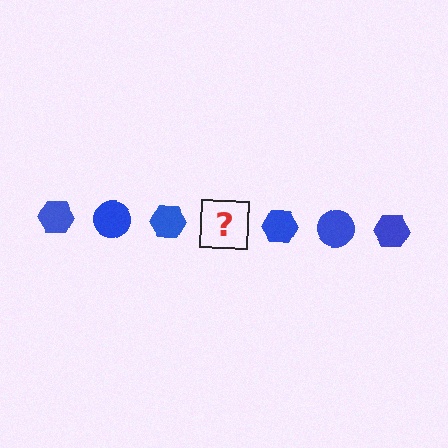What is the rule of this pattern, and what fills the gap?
The rule is that the pattern cycles through hexagon, circle shapes in blue. The gap should be filled with a blue circle.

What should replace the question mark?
The question mark should be replaced with a blue circle.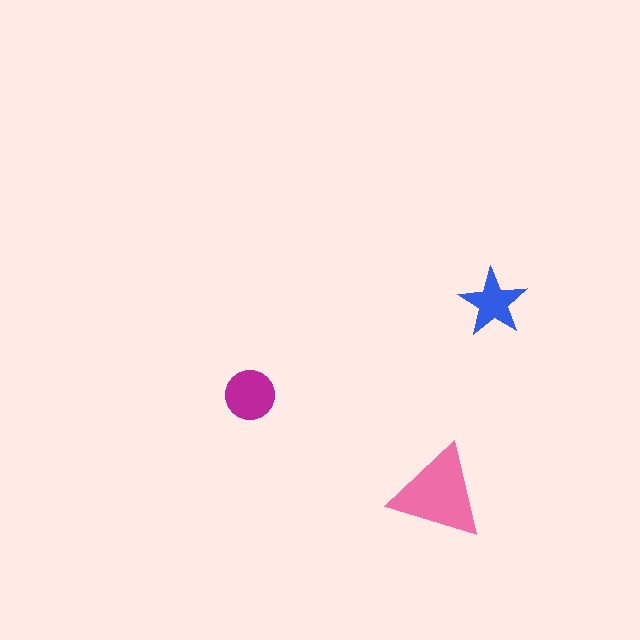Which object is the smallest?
The blue star.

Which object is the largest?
The pink triangle.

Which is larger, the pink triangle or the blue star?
The pink triangle.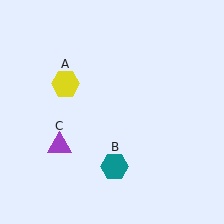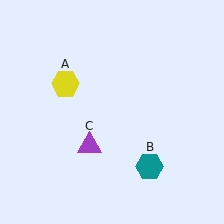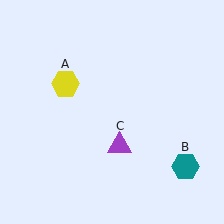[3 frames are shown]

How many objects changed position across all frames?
2 objects changed position: teal hexagon (object B), purple triangle (object C).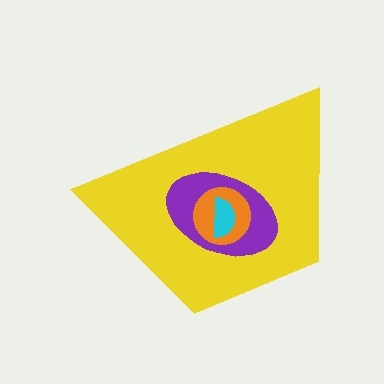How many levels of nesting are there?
4.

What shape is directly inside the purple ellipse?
The orange circle.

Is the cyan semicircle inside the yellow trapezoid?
Yes.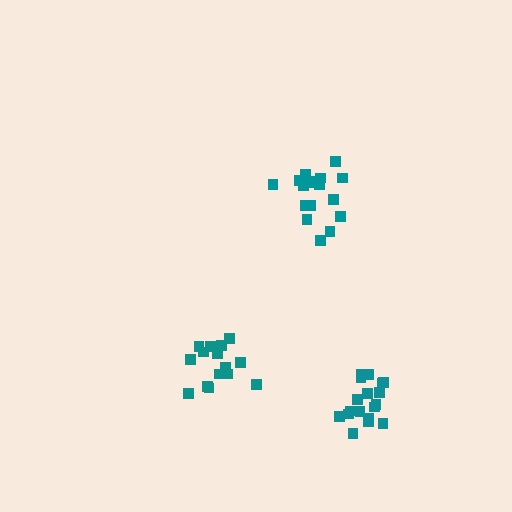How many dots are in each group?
Group 1: 17 dots, Group 2: 18 dots, Group 3: 17 dots (52 total).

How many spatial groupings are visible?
There are 3 spatial groupings.